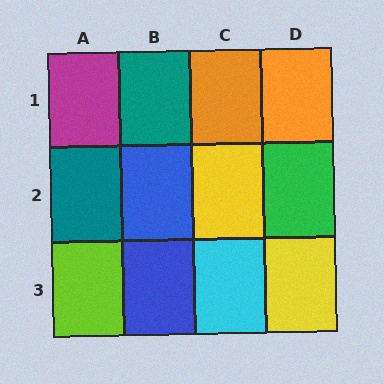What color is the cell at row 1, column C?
Orange.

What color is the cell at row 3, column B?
Blue.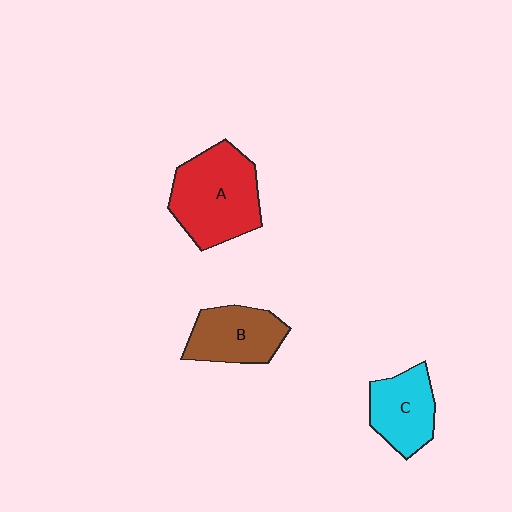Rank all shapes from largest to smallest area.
From largest to smallest: A (red), B (brown), C (cyan).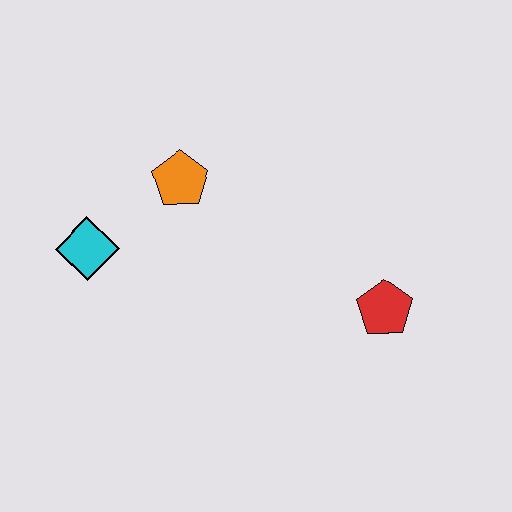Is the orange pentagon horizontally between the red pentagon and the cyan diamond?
Yes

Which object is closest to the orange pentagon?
The cyan diamond is closest to the orange pentagon.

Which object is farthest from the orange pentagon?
The red pentagon is farthest from the orange pentagon.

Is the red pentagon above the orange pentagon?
No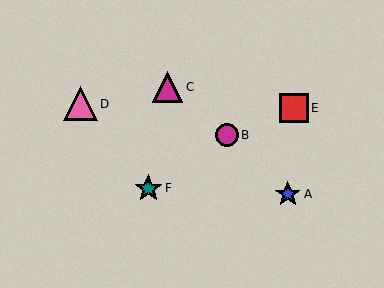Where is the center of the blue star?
The center of the blue star is at (288, 194).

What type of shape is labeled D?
Shape D is a pink triangle.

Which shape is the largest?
The pink triangle (labeled D) is the largest.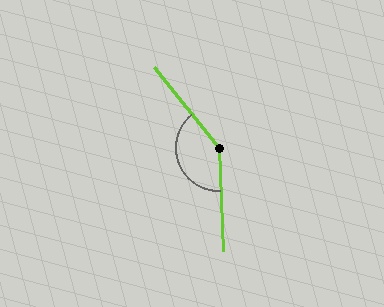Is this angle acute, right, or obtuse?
It is obtuse.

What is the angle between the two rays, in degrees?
Approximately 144 degrees.